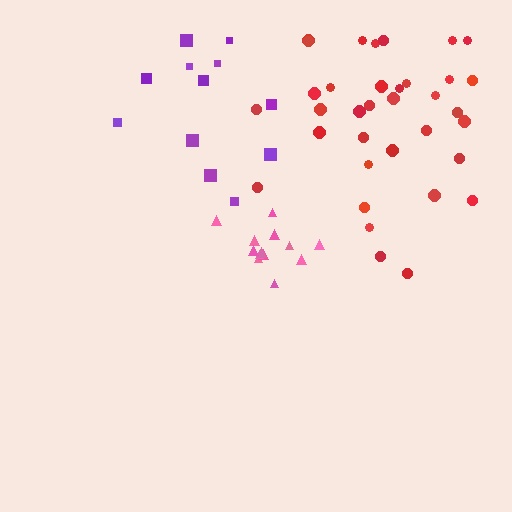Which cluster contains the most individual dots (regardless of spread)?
Red (35).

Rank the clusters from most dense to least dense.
pink, red, purple.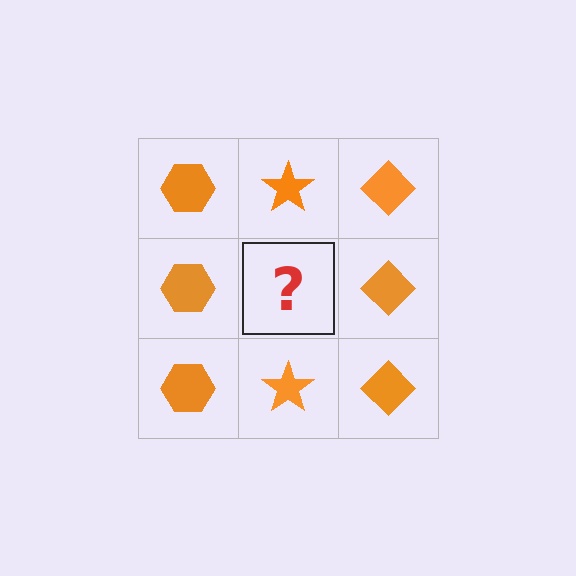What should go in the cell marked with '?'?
The missing cell should contain an orange star.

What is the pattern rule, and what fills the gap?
The rule is that each column has a consistent shape. The gap should be filled with an orange star.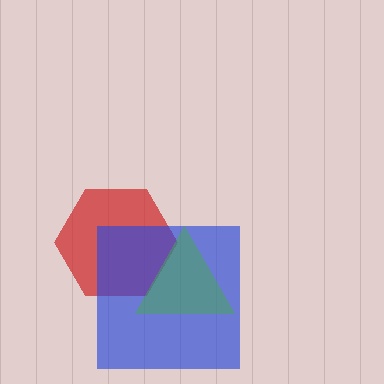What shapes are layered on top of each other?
The layered shapes are: a red hexagon, a blue square, a green triangle.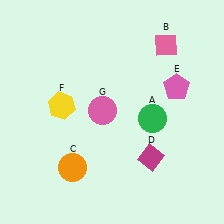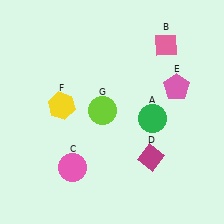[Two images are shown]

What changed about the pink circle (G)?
In Image 1, G is pink. In Image 2, it changed to lime.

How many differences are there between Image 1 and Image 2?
There are 2 differences between the two images.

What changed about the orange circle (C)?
In Image 1, C is orange. In Image 2, it changed to pink.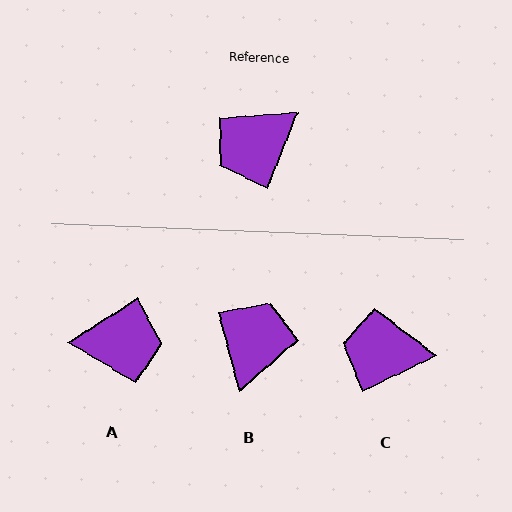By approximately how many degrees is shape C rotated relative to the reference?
Approximately 42 degrees clockwise.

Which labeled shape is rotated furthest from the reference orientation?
A, about 144 degrees away.